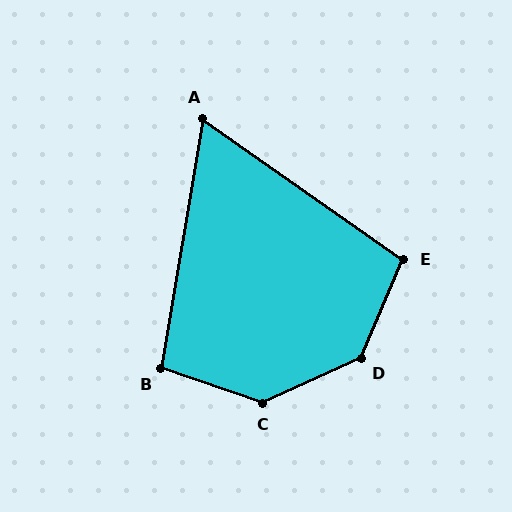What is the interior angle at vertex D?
Approximately 137 degrees (obtuse).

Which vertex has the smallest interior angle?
A, at approximately 65 degrees.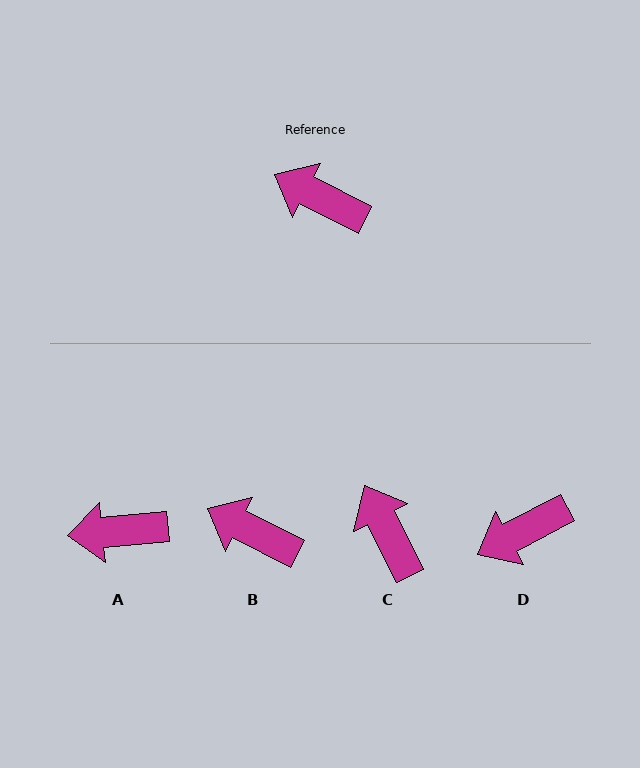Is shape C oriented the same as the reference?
No, it is off by about 36 degrees.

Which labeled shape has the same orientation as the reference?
B.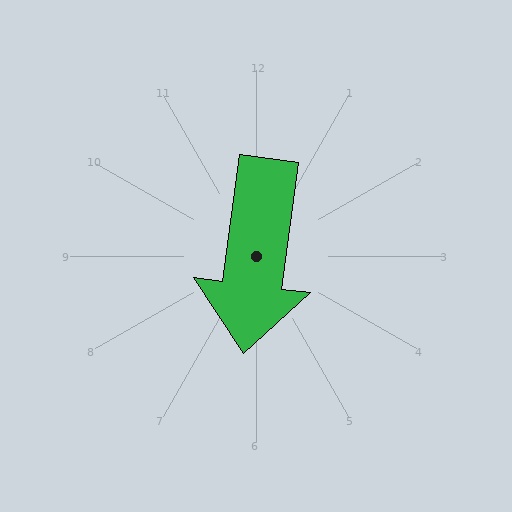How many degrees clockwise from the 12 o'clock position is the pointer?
Approximately 188 degrees.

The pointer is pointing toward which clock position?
Roughly 6 o'clock.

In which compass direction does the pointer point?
South.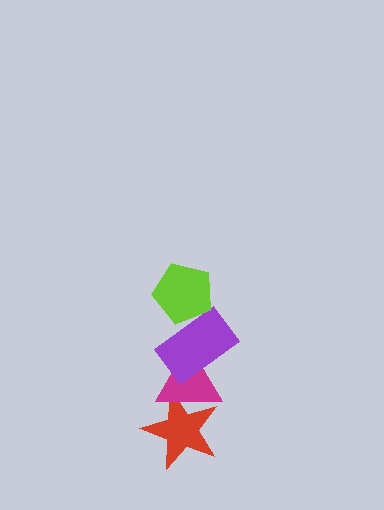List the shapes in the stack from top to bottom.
From top to bottom: the lime pentagon, the purple rectangle, the magenta triangle, the red star.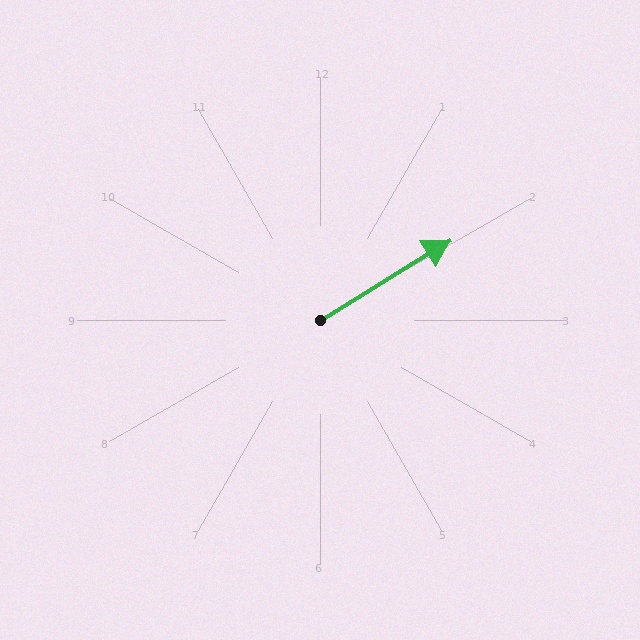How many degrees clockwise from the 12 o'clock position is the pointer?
Approximately 58 degrees.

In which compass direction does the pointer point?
Northeast.